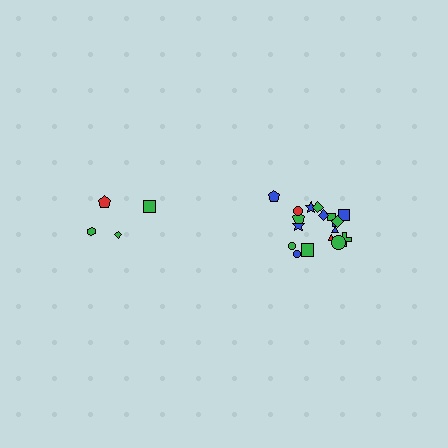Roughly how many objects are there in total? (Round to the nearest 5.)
Roughly 20 objects in total.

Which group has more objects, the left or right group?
The right group.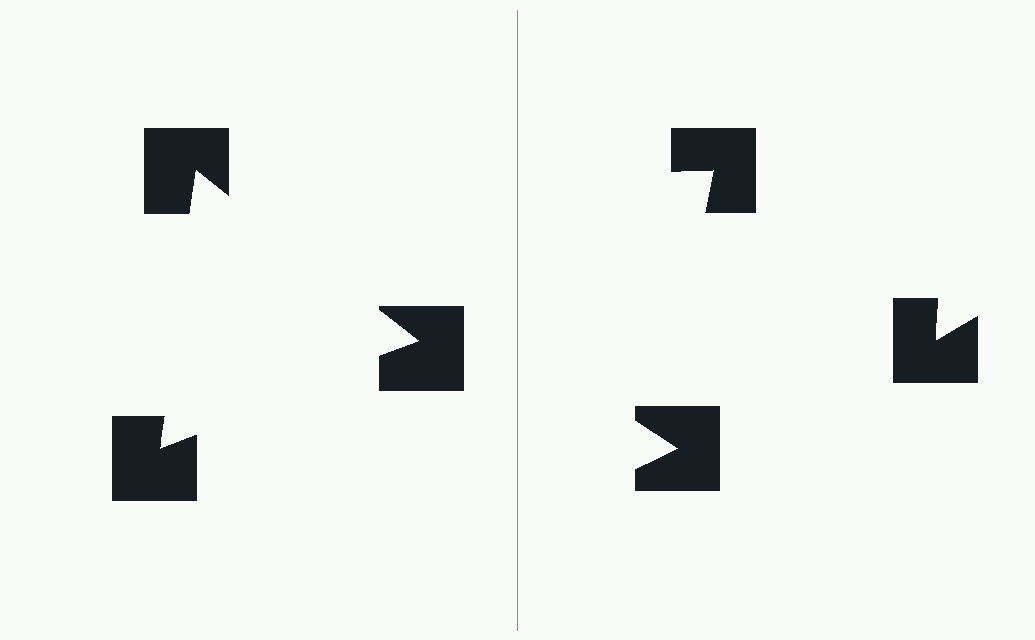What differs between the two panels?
The notched squares are positioned identically on both sides; only the wedge orientations differ. On the left they align to a triangle; on the right they are misaligned.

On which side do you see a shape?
An illusory triangle appears on the left side. On the right side the wedge cuts are rotated, so no coherent shape forms.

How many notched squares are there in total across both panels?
6 — 3 on each side.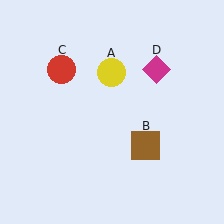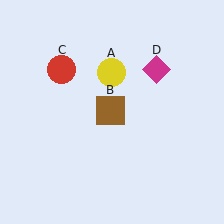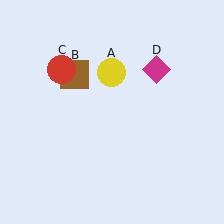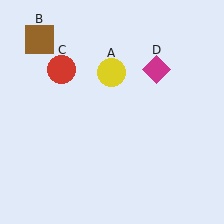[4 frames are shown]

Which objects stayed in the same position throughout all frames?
Yellow circle (object A) and red circle (object C) and magenta diamond (object D) remained stationary.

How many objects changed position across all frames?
1 object changed position: brown square (object B).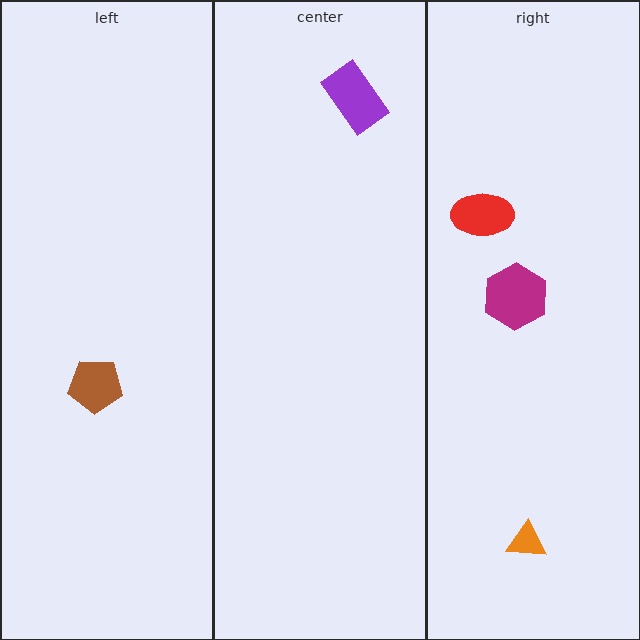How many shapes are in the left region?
1.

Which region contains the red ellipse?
The right region.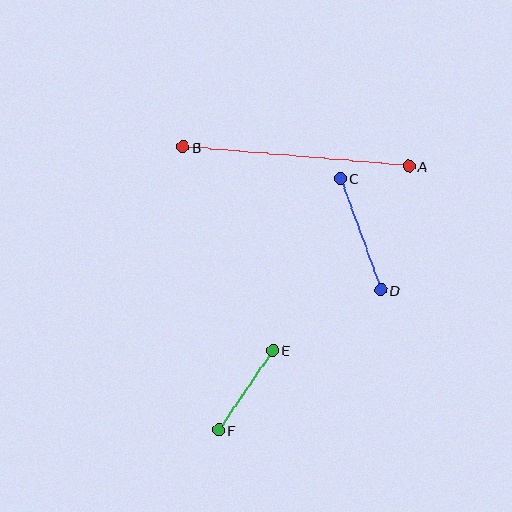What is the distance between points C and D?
The distance is approximately 119 pixels.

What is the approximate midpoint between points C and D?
The midpoint is at approximately (361, 234) pixels.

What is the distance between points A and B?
The distance is approximately 227 pixels.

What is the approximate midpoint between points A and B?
The midpoint is at approximately (296, 157) pixels.